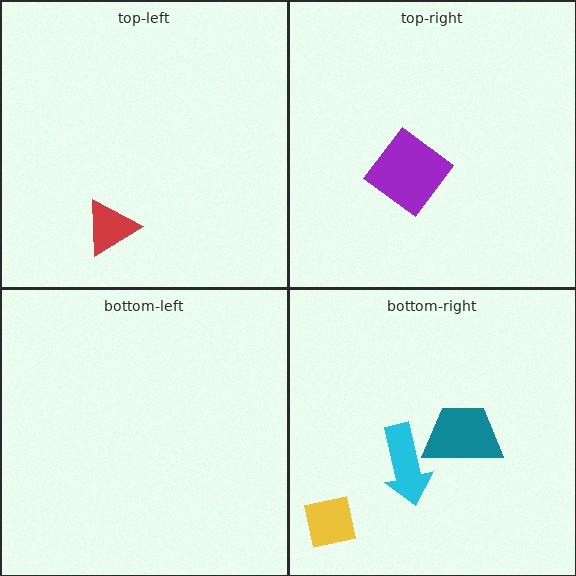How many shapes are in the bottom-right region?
3.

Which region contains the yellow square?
The bottom-right region.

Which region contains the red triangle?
The top-left region.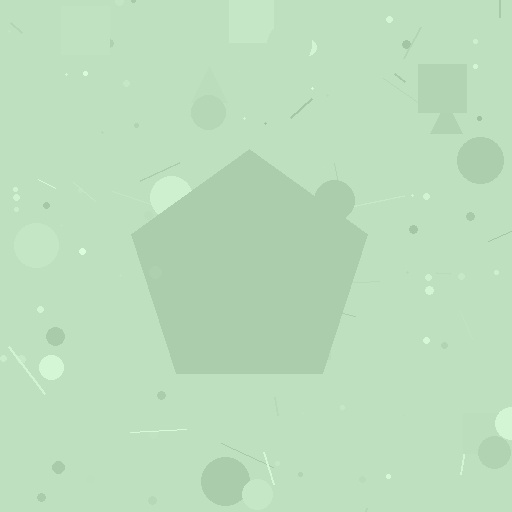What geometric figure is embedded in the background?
A pentagon is embedded in the background.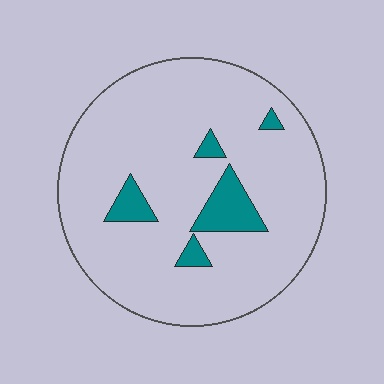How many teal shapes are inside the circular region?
5.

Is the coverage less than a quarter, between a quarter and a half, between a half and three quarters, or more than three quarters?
Less than a quarter.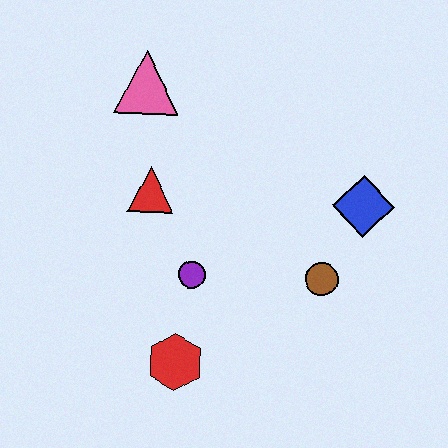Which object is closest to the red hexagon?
The purple circle is closest to the red hexagon.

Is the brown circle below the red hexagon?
No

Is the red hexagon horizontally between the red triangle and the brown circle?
Yes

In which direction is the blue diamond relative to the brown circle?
The blue diamond is above the brown circle.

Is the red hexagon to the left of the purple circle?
Yes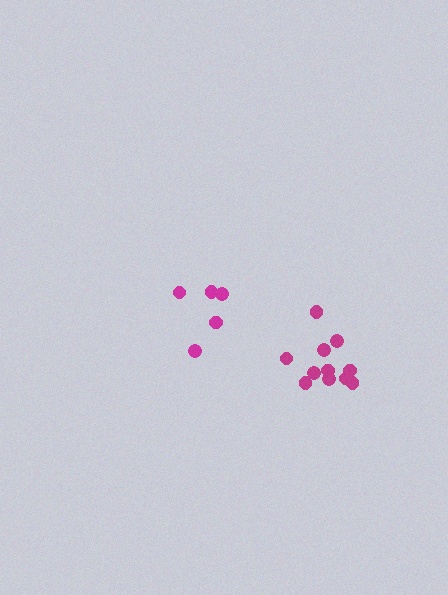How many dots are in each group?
Group 1: 11 dots, Group 2: 5 dots (16 total).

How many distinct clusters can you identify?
There are 2 distinct clusters.